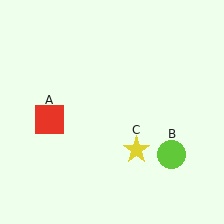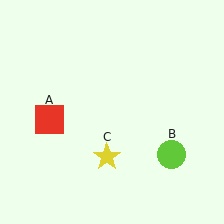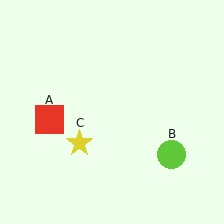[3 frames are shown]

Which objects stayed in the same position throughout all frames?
Red square (object A) and lime circle (object B) remained stationary.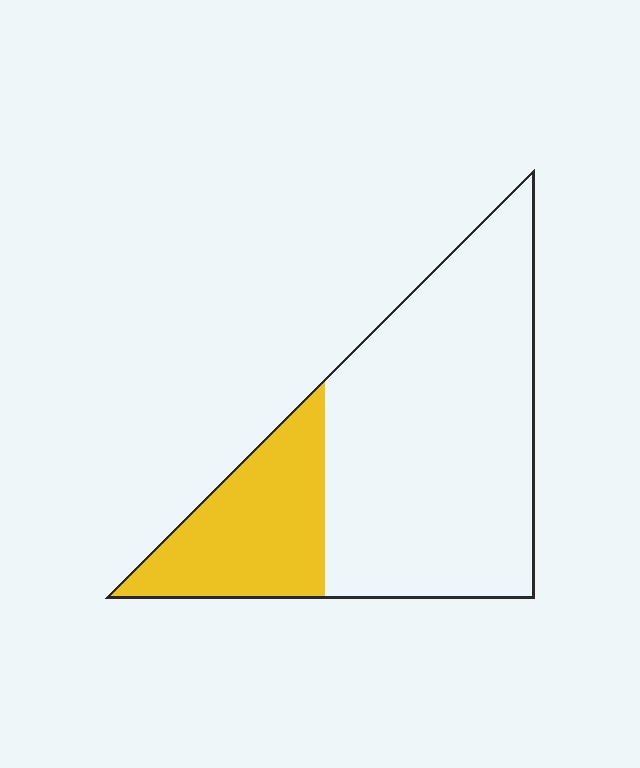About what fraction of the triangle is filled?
About one quarter (1/4).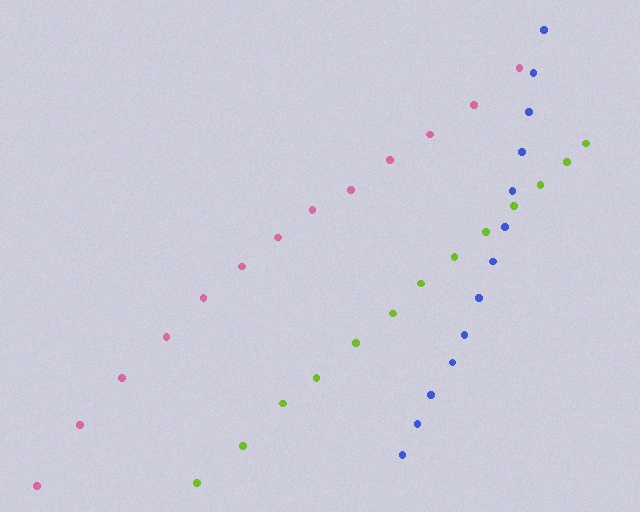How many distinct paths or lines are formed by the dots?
There are 3 distinct paths.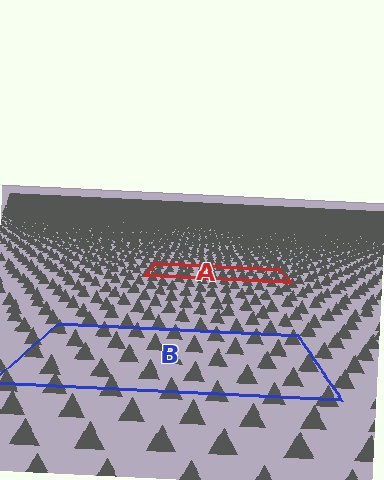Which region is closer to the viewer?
Region B is closer. The texture elements there are larger and more spread out.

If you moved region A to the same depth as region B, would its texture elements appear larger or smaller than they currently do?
They would appear larger. At a closer depth, the same texture elements are projected at a bigger on-screen size.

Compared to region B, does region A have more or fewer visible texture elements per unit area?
Region A has more texture elements per unit area — they are packed more densely because it is farther away.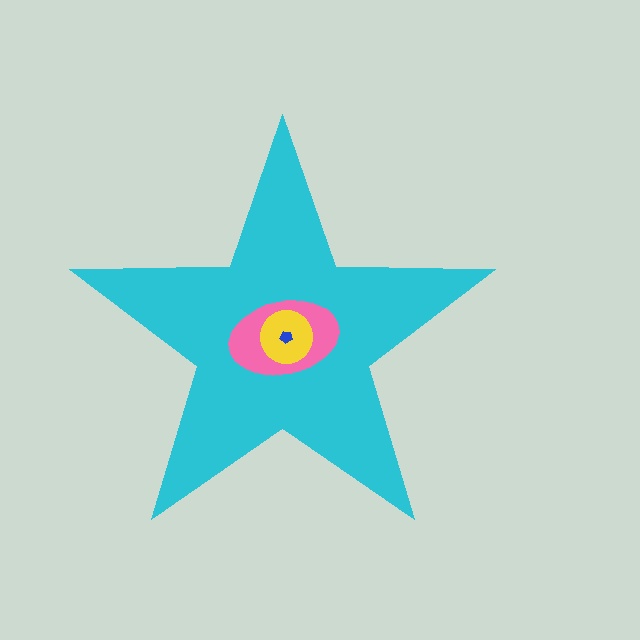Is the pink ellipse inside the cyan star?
Yes.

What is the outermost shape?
The cyan star.